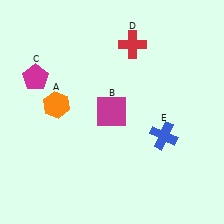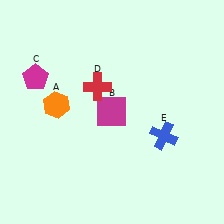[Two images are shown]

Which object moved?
The red cross (D) moved down.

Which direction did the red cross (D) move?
The red cross (D) moved down.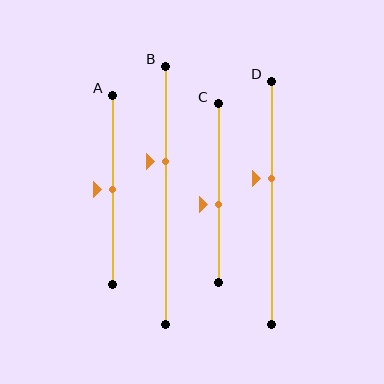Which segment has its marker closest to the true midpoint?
Segment A has its marker closest to the true midpoint.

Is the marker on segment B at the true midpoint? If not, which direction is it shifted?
No, the marker on segment B is shifted upward by about 13% of the segment length.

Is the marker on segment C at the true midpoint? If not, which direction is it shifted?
No, the marker on segment C is shifted downward by about 6% of the segment length.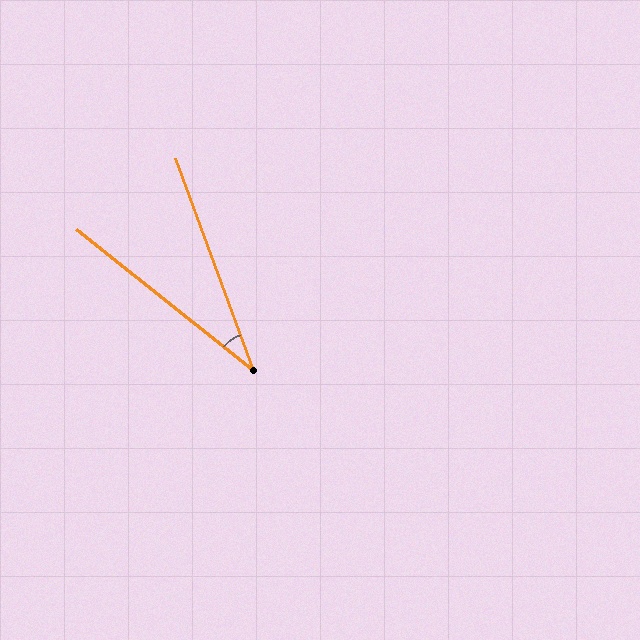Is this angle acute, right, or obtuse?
It is acute.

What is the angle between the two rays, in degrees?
Approximately 31 degrees.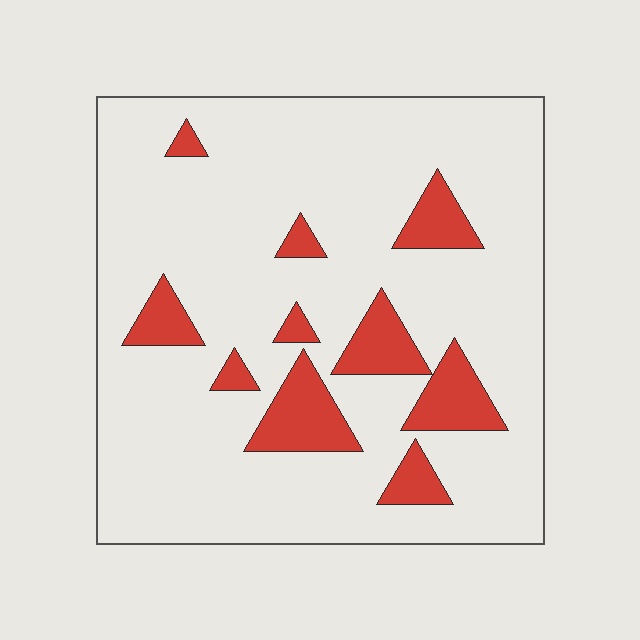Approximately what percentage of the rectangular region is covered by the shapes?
Approximately 15%.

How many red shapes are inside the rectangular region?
10.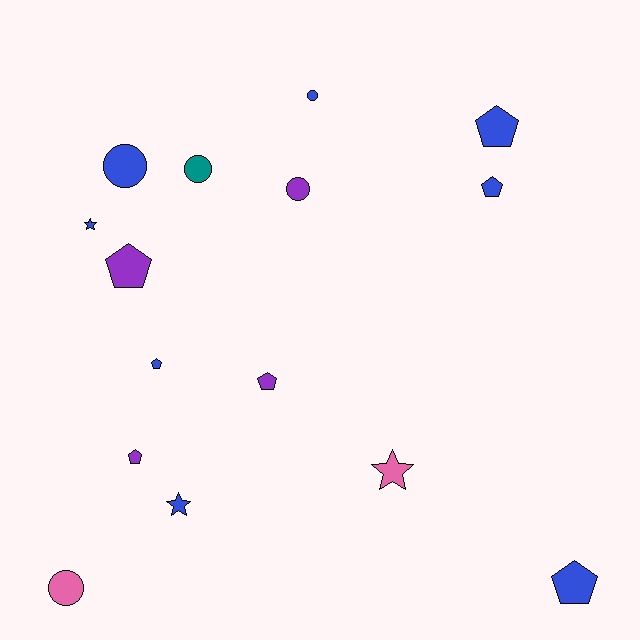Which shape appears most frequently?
Pentagon, with 7 objects.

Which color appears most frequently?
Blue, with 8 objects.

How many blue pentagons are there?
There are 4 blue pentagons.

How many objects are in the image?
There are 15 objects.